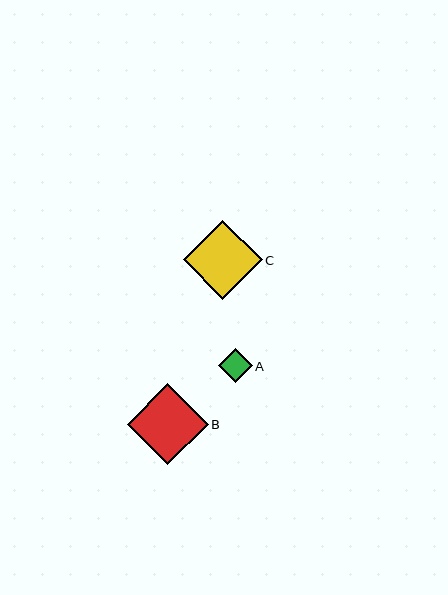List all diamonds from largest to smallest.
From largest to smallest: B, C, A.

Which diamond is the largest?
Diamond B is the largest with a size of approximately 80 pixels.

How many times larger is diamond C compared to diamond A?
Diamond C is approximately 2.3 times the size of diamond A.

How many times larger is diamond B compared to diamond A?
Diamond B is approximately 2.4 times the size of diamond A.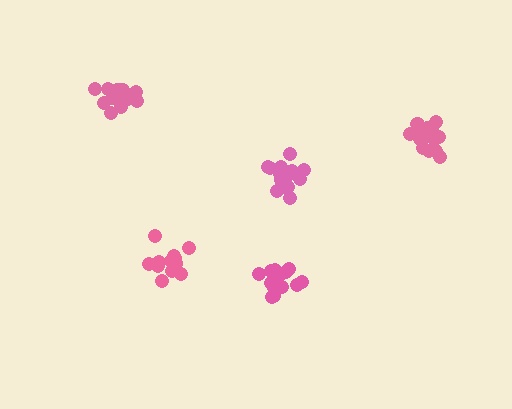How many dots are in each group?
Group 1: 14 dots, Group 2: 13 dots, Group 3: 14 dots, Group 4: 17 dots, Group 5: 17 dots (75 total).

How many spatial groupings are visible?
There are 5 spatial groupings.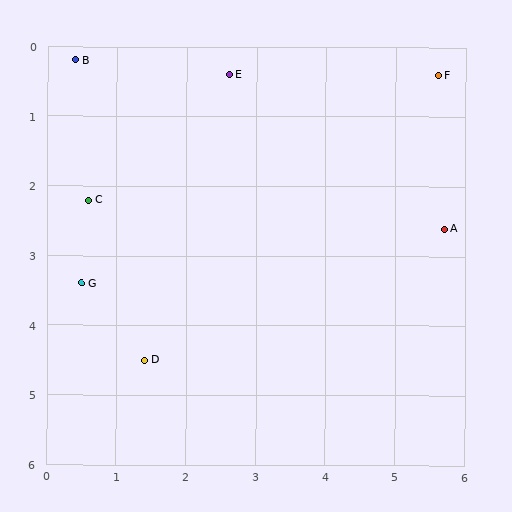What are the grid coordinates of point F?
Point F is at approximately (5.6, 0.4).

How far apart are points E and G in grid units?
Points E and G are about 3.7 grid units apart.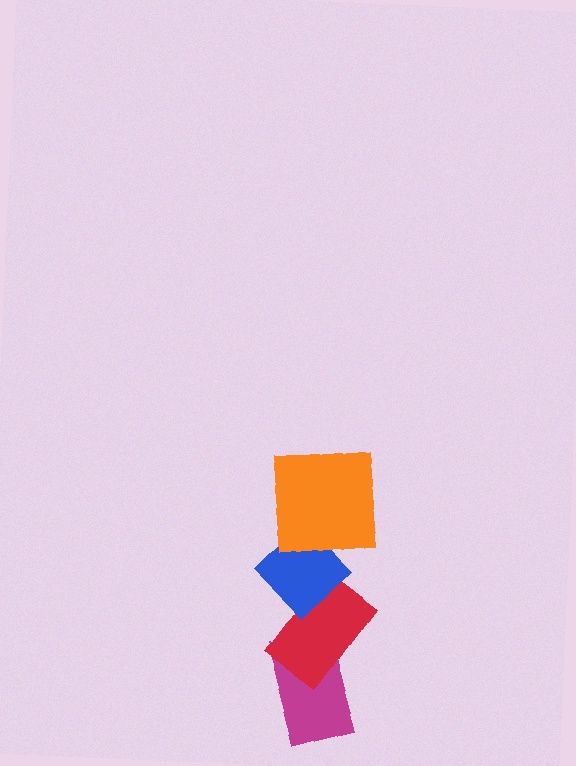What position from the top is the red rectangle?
The red rectangle is 3rd from the top.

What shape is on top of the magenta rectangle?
The red rectangle is on top of the magenta rectangle.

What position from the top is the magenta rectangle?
The magenta rectangle is 4th from the top.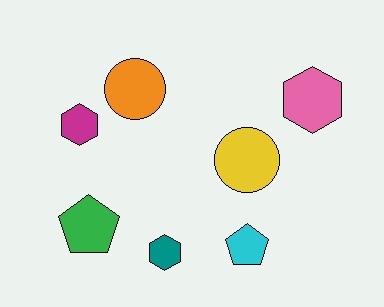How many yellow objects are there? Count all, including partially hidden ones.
There is 1 yellow object.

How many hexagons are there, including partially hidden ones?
There are 3 hexagons.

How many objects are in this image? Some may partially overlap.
There are 7 objects.